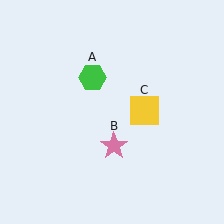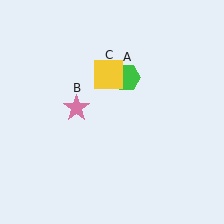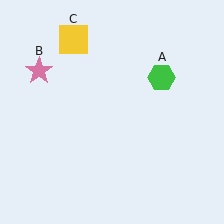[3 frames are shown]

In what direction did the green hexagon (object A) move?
The green hexagon (object A) moved right.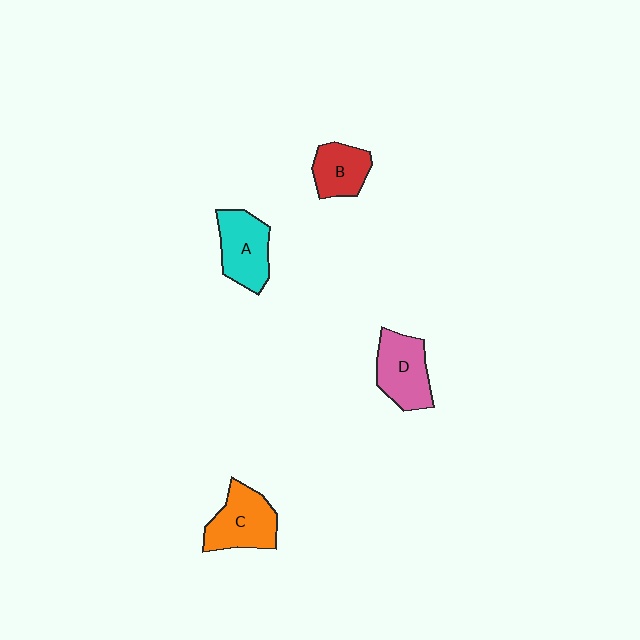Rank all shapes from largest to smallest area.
From largest to smallest: C (orange), D (pink), A (cyan), B (red).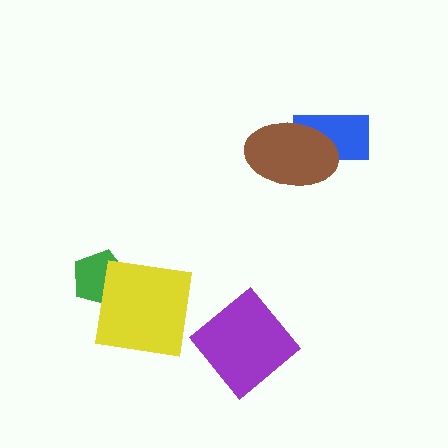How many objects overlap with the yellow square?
1 object overlaps with the yellow square.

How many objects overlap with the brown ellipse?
1 object overlaps with the brown ellipse.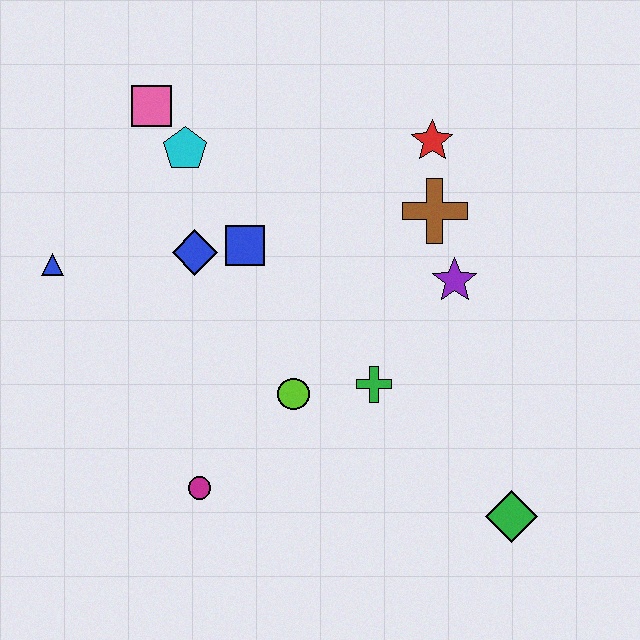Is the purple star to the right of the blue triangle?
Yes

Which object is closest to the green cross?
The lime circle is closest to the green cross.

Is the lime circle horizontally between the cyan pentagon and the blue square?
No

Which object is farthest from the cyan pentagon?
The green diamond is farthest from the cyan pentagon.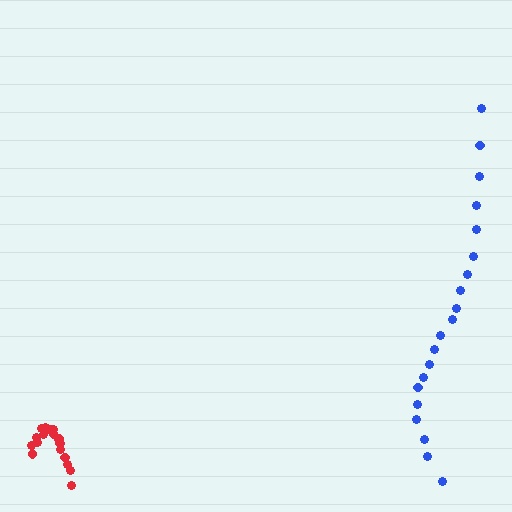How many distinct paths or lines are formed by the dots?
There are 2 distinct paths.